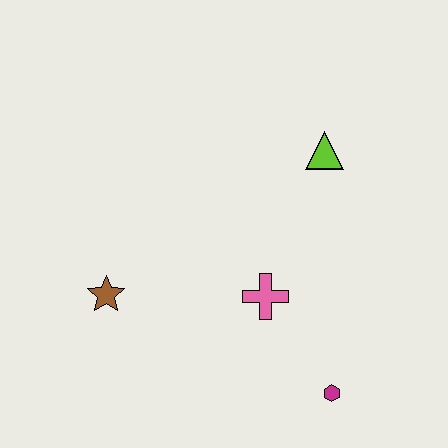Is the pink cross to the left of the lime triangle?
Yes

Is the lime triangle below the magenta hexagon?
No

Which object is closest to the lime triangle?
The pink cross is closest to the lime triangle.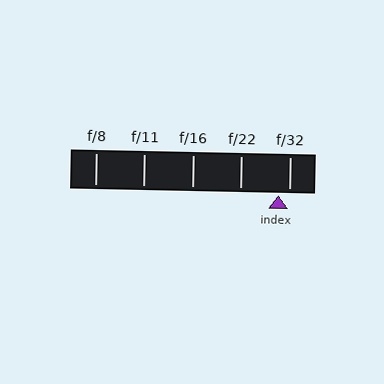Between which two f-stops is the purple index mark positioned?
The index mark is between f/22 and f/32.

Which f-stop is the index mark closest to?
The index mark is closest to f/32.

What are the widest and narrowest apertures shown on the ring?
The widest aperture shown is f/8 and the narrowest is f/32.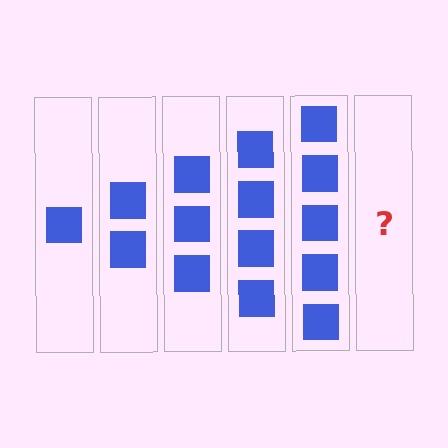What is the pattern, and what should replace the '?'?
The pattern is that each step adds one more square. The '?' should be 6 squares.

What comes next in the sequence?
The next element should be 6 squares.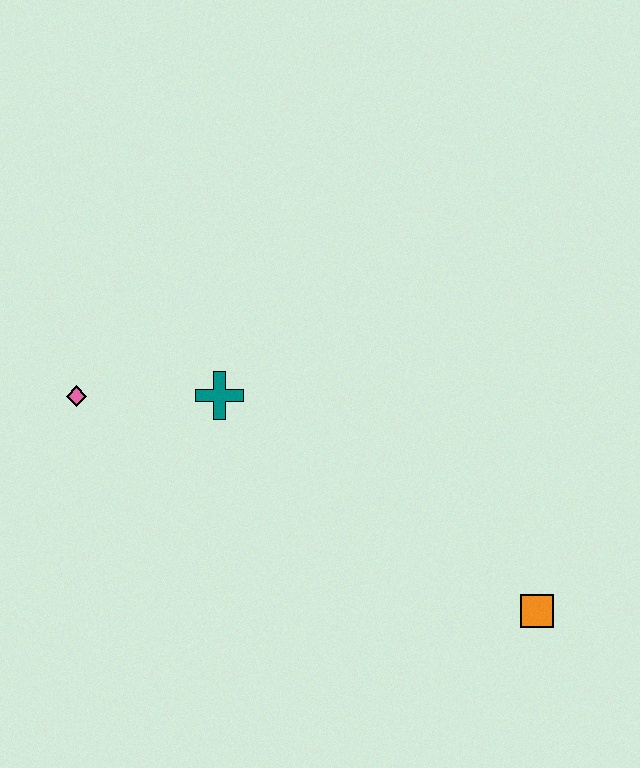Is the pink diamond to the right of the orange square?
No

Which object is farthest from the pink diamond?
The orange square is farthest from the pink diamond.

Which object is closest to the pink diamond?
The teal cross is closest to the pink diamond.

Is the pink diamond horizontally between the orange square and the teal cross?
No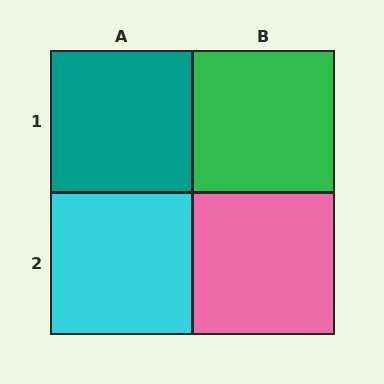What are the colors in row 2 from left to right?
Cyan, pink.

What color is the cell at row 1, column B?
Green.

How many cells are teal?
1 cell is teal.